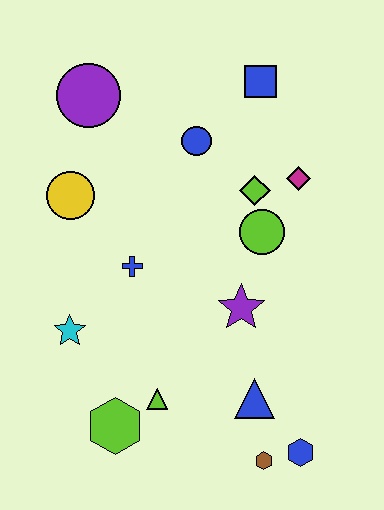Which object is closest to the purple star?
The lime circle is closest to the purple star.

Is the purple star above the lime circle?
No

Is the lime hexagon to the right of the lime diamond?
No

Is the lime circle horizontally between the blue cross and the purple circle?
No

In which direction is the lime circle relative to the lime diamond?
The lime circle is below the lime diamond.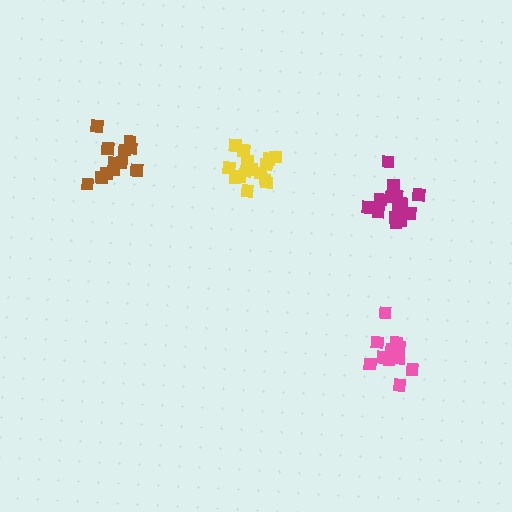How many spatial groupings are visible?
There are 4 spatial groupings.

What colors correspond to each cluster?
The clusters are colored: yellow, brown, pink, magenta.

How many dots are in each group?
Group 1: 15 dots, Group 2: 13 dots, Group 3: 11 dots, Group 4: 17 dots (56 total).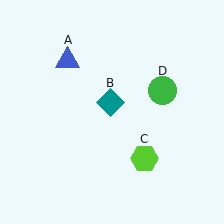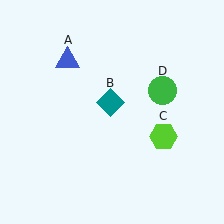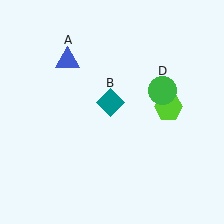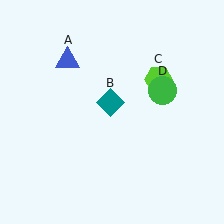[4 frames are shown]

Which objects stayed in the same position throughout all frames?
Blue triangle (object A) and teal diamond (object B) and green circle (object D) remained stationary.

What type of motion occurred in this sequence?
The lime hexagon (object C) rotated counterclockwise around the center of the scene.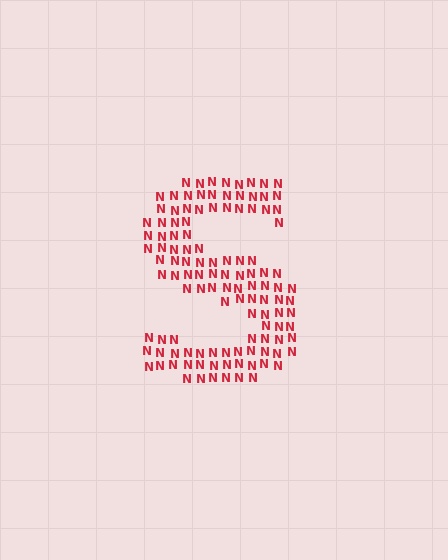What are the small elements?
The small elements are letter N's.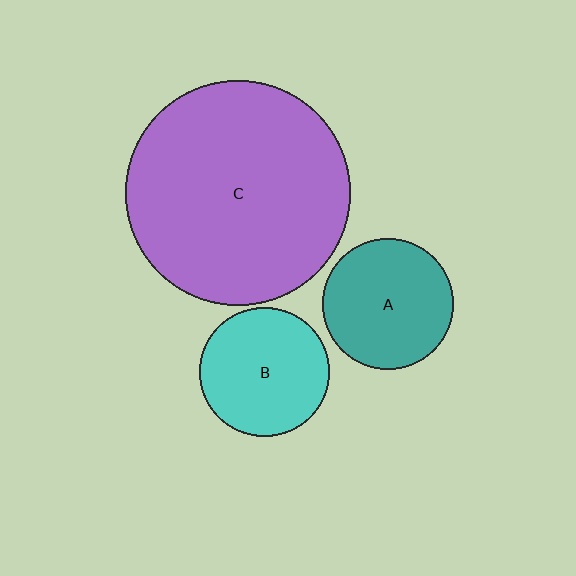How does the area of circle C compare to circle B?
Approximately 3.0 times.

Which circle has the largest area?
Circle C (purple).